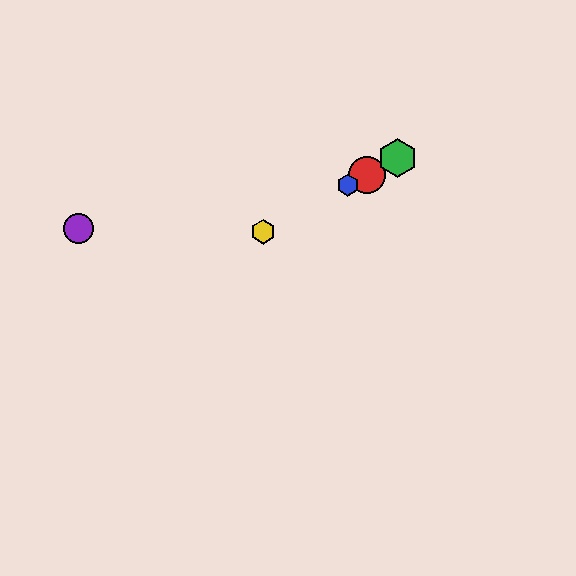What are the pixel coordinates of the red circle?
The red circle is at (367, 175).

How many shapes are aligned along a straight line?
4 shapes (the red circle, the blue hexagon, the green hexagon, the yellow hexagon) are aligned along a straight line.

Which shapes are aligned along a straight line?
The red circle, the blue hexagon, the green hexagon, the yellow hexagon are aligned along a straight line.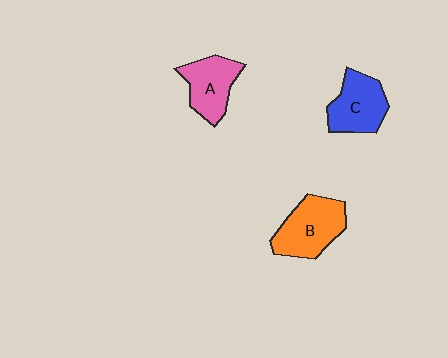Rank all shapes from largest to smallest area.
From largest to smallest: B (orange), C (blue), A (pink).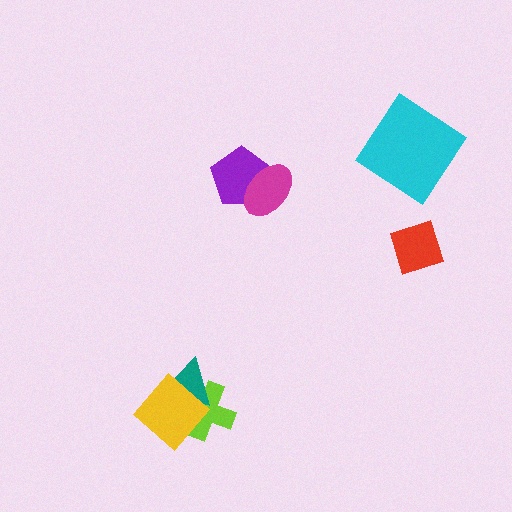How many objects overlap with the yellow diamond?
2 objects overlap with the yellow diamond.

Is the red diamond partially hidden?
No, no other shape covers it.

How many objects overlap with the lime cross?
2 objects overlap with the lime cross.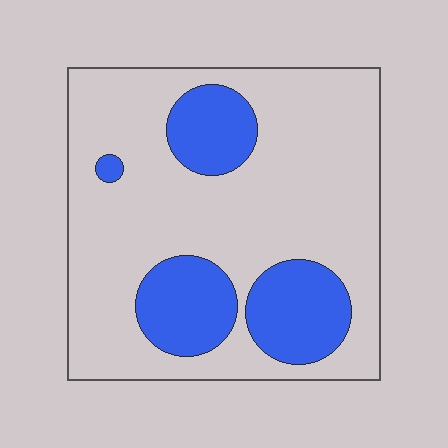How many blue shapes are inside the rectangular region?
4.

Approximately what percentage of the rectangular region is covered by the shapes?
Approximately 25%.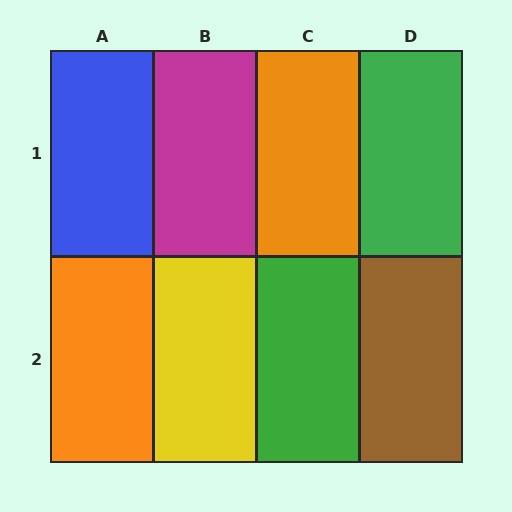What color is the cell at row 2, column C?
Green.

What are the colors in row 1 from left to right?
Blue, magenta, orange, green.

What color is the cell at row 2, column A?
Orange.